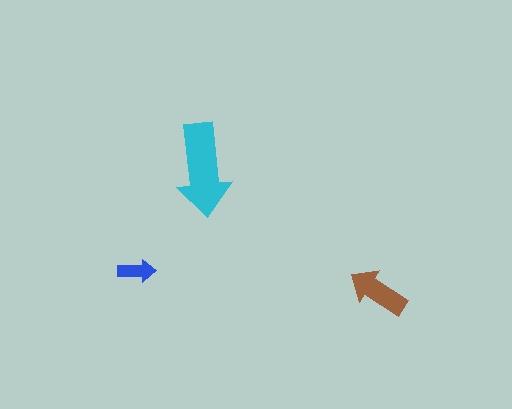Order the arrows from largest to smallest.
the cyan one, the brown one, the blue one.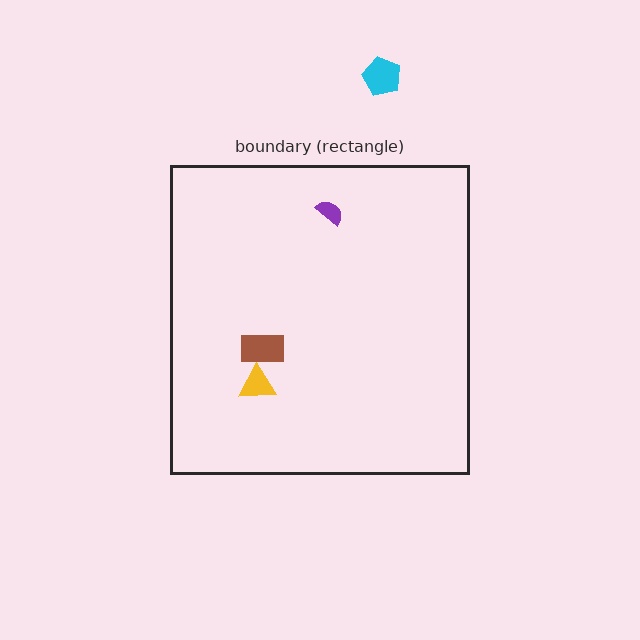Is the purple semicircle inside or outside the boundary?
Inside.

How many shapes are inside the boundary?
3 inside, 1 outside.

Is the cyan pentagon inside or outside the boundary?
Outside.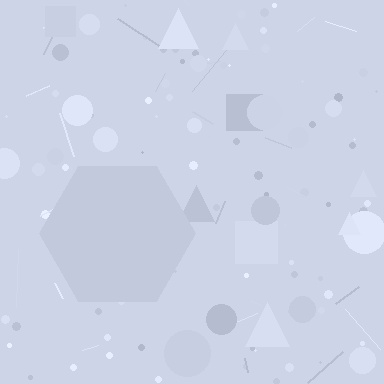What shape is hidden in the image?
A hexagon is hidden in the image.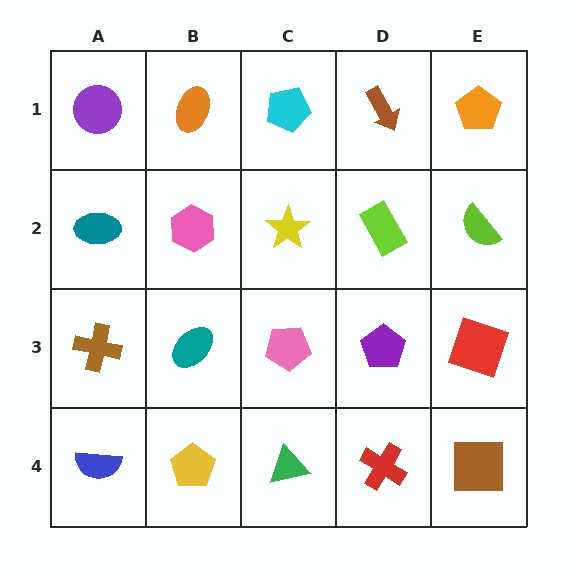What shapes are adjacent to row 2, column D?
A brown arrow (row 1, column D), a purple pentagon (row 3, column D), a yellow star (row 2, column C), a lime semicircle (row 2, column E).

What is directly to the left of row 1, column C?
An orange ellipse.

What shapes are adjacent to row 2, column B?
An orange ellipse (row 1, column B), a teal ellipse (row 3, column B), a teal ellipse (row 2, column A), a yellow star (row 2, column C).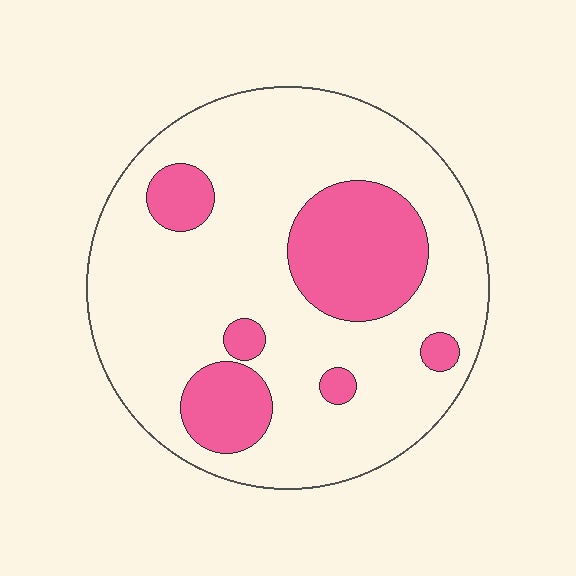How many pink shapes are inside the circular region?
6.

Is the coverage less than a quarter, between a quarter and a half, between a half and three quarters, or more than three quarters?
Less than a quarter.